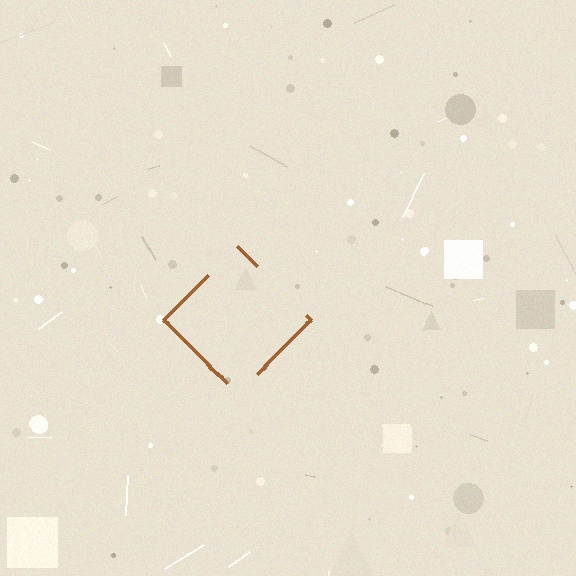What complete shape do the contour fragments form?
The contour fragments form a diamond.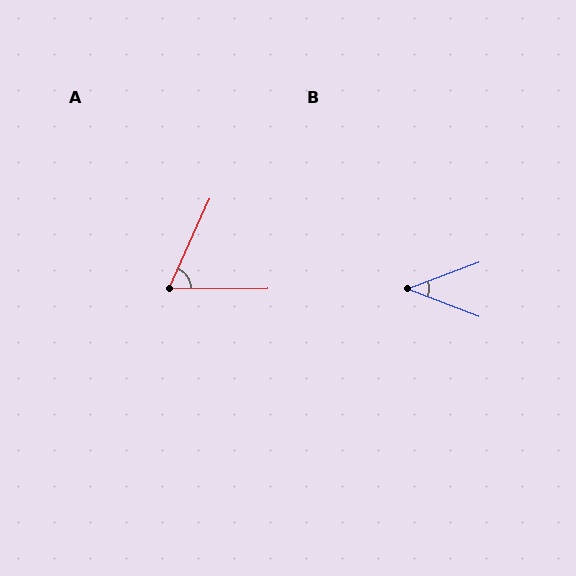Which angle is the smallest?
B, at approximately 41 degrees.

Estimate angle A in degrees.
Approximately 65 degrees.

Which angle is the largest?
A, at approximately 65 degrees.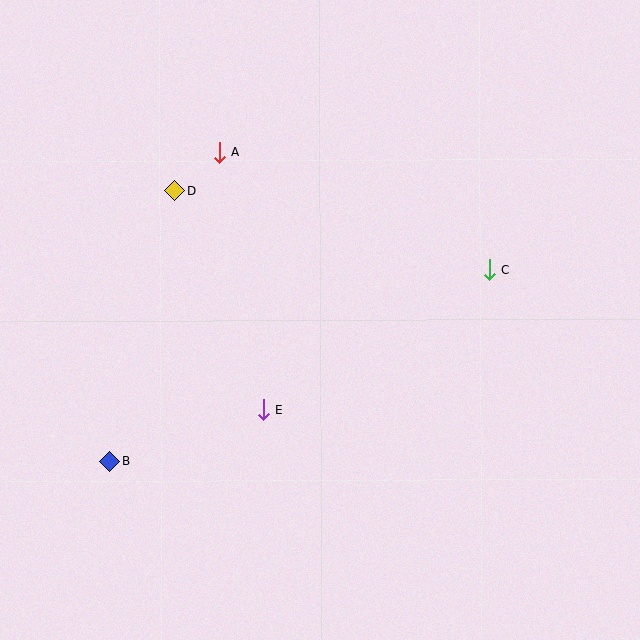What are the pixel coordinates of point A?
Point A is at (220, 153).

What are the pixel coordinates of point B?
Point B is at (109, 461).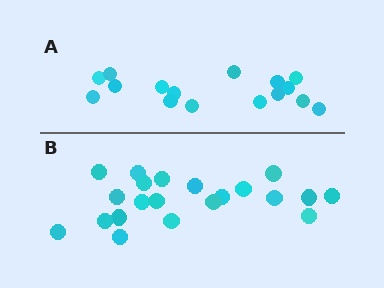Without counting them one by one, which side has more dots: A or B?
Region B (the bottom region) has more dots.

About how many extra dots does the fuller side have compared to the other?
Region B has about 5 more dots than region A.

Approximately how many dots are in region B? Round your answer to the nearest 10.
About 20 dots. (The exact count is 21, which rounds to 20.)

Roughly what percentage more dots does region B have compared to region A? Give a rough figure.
About 30% more.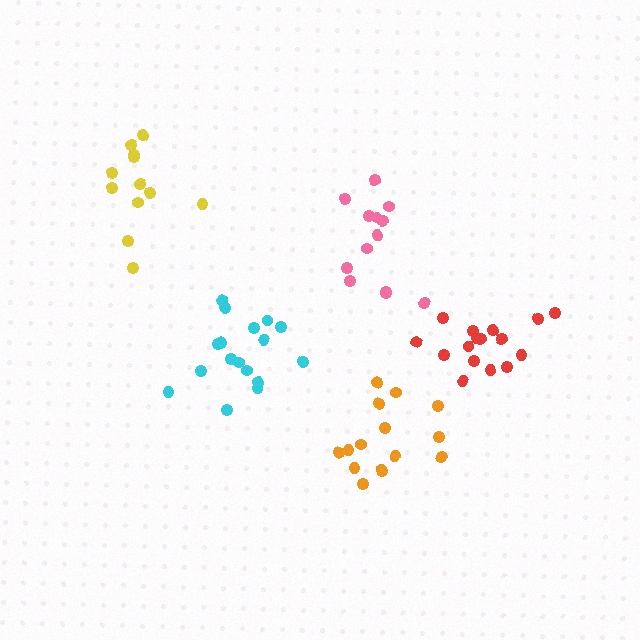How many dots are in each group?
Group 1: 17 dots, Group 2: 13 dots, Group 3: 12 dots, Group 4: 16 dots, Group 5: 15 dots (73 total).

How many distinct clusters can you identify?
There are 5 distinct clusters.